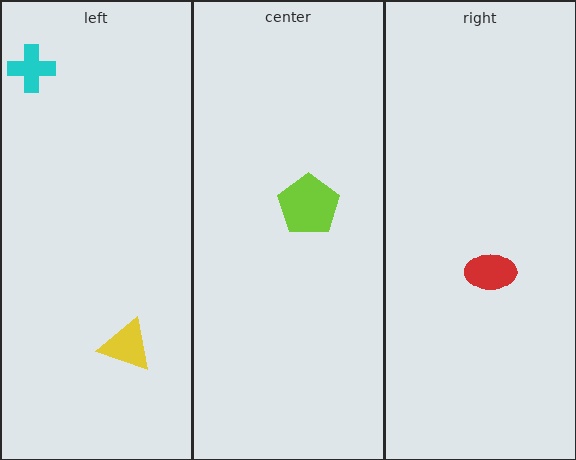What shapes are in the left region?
The cyan cross, the yellow triangle.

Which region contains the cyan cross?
The left region.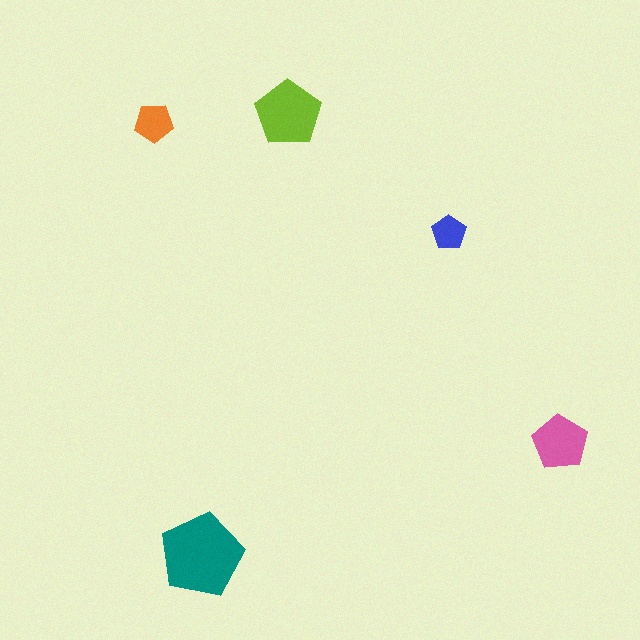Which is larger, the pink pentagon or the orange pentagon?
The pink one.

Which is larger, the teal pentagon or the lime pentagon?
The teal one.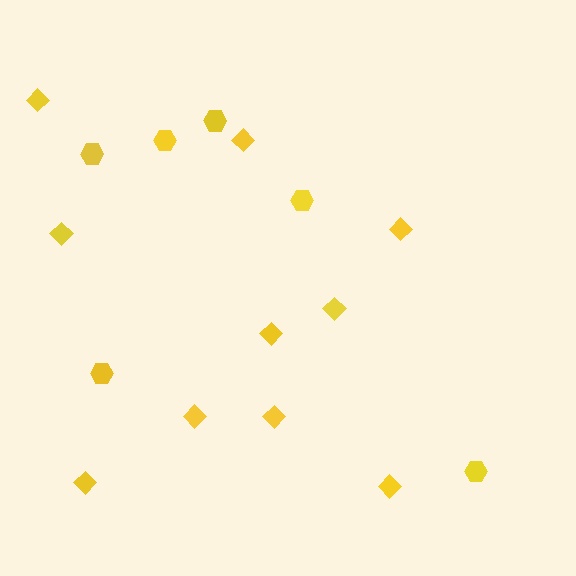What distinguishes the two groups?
There are 2 groups: one group of hexagons (6) and one group of diamonds (10).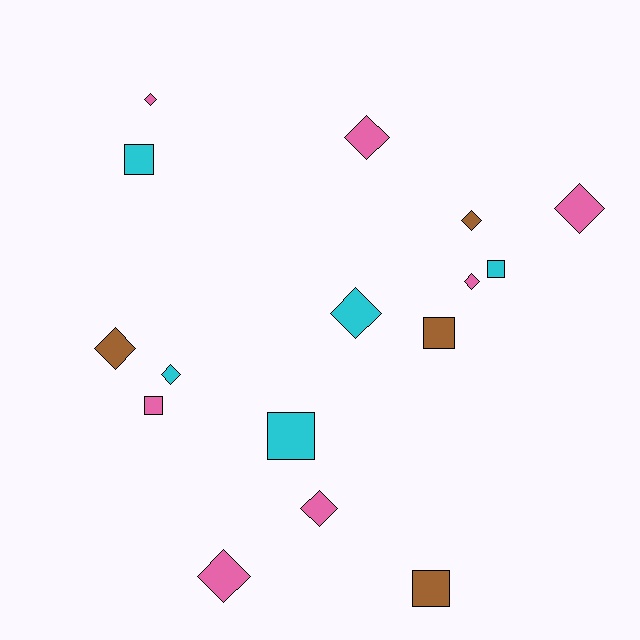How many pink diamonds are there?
There are 6 pink diamonds.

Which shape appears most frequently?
Diamond, with 10 objects.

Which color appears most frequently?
Pink, with 7 objects.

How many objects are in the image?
There are 16 objects.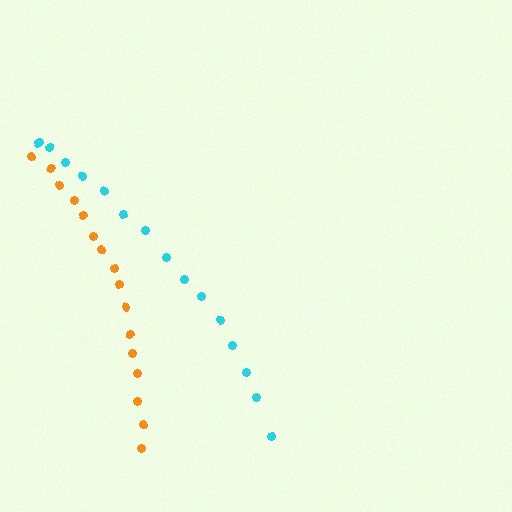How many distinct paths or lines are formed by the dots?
There are 2 distinct paths.